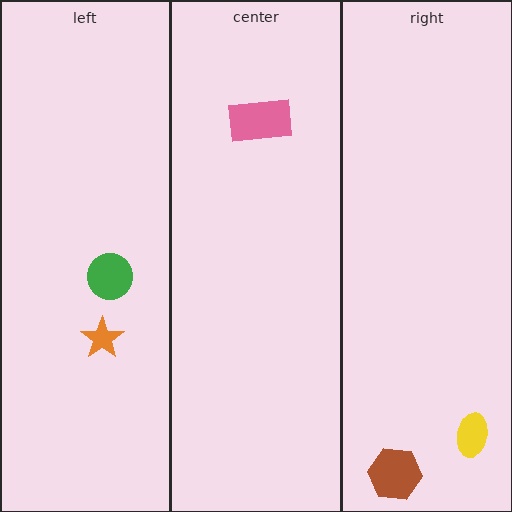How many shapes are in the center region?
1.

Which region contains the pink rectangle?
The center region.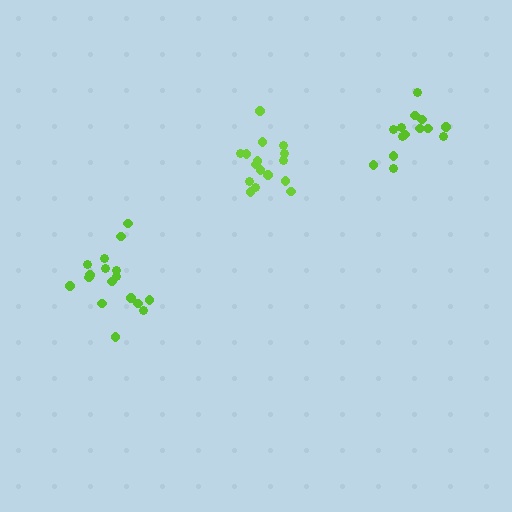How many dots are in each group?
Group 1: 17 dots, Group 2: 14 dots, Group 3: 16 dots (47 total).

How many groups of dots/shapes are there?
There are 3 groups.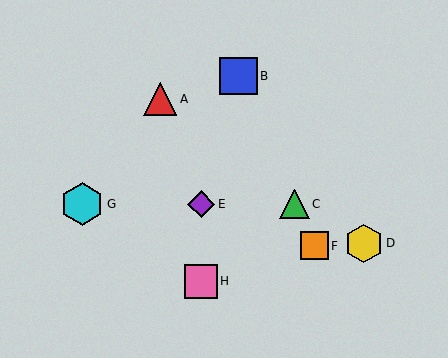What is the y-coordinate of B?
Object B is at y≈76.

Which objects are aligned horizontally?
Objects C, E, G are aligned horizontally.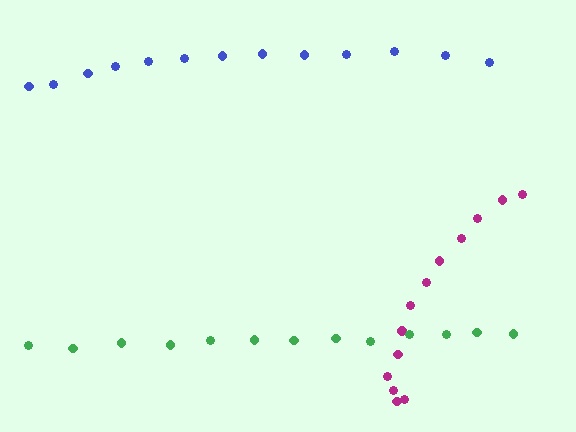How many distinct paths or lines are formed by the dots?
There are 3 distinct paths.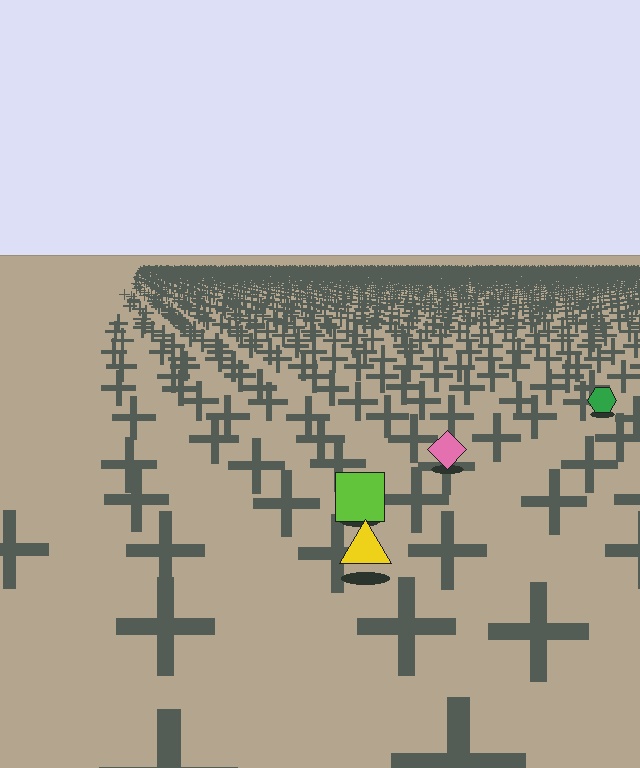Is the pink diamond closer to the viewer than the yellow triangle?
No. The yellow triangle is closer — you can tell from the texture gradient: the ground texture is coarser near it.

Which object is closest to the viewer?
The yellow triangle is closest. The texture marks near it are larger and more spread out.